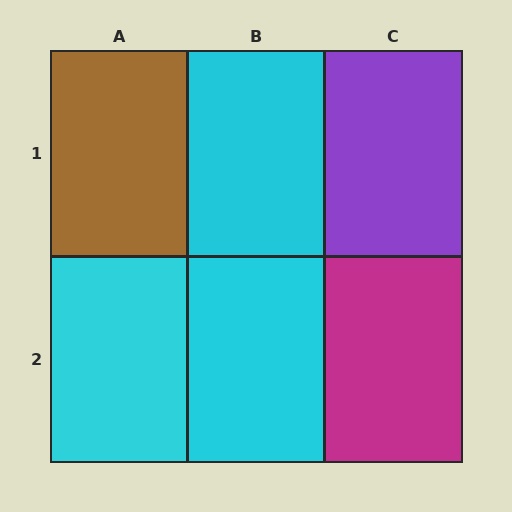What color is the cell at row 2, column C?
Magenta.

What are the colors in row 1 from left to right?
Brown, cyan, purple.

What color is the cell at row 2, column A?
Cyan.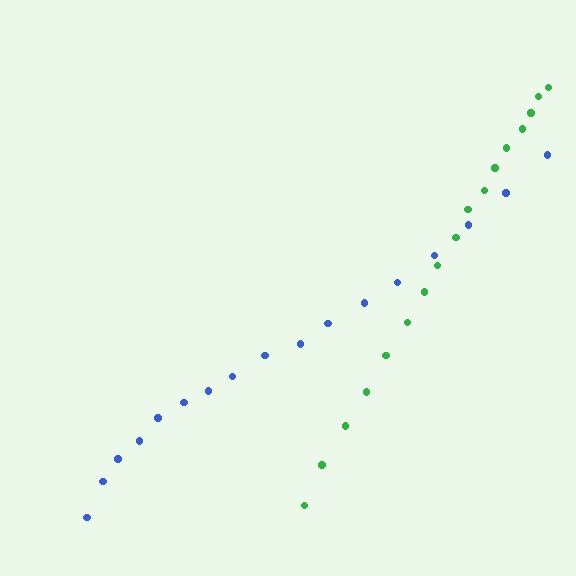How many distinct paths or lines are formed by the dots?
There are 2 distinct paths.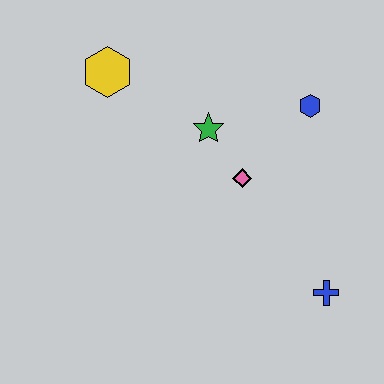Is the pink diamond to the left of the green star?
No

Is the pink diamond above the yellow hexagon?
No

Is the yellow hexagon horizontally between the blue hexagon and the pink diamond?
No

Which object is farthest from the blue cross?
The yellow hexagon is farthest from the blue cross.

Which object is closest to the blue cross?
The pink diamond is closest to the blue cross.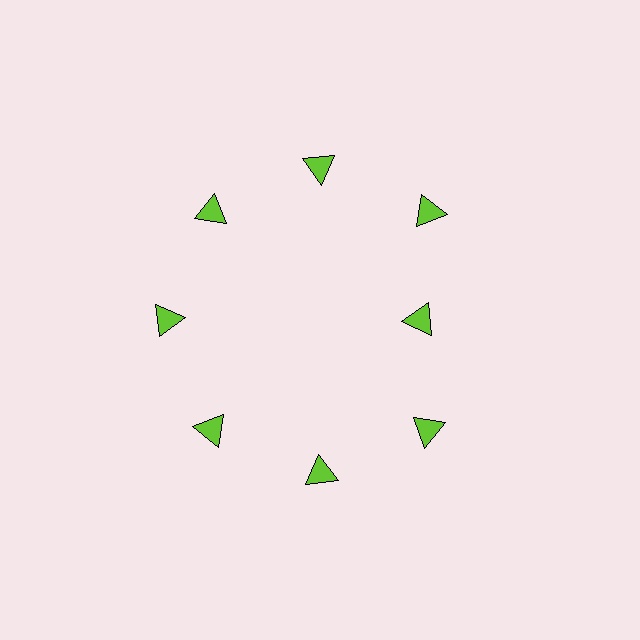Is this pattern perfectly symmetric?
No. The 8 lime triangles are arranged in a ring, but one element near the 3 o'clock position is pulled inward toward the center, breaking the 8-fold rotational symmetry.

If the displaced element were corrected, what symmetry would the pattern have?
It would have 8-fold rotational symmetry — the pattern would map onto itself every 45 degrees.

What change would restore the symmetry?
The symmetry would be restored by moving it outward, back onto the ring so that all 8 triangles sit at equal angles and equal distance from the center.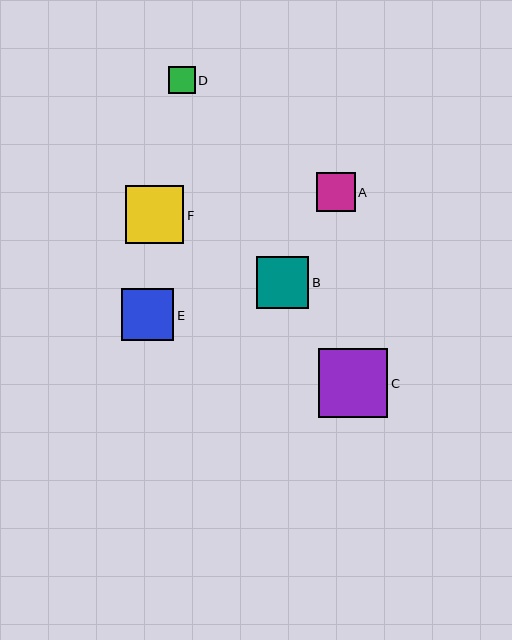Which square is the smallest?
Square D is the smallest with a size of approximately 27 pixels.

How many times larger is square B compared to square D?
Square B is approximately 1.9 times the size of square D.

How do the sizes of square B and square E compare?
Square B and square E are approximately the same size.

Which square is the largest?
Square C is the largest with a size of approximately 69 pixels.